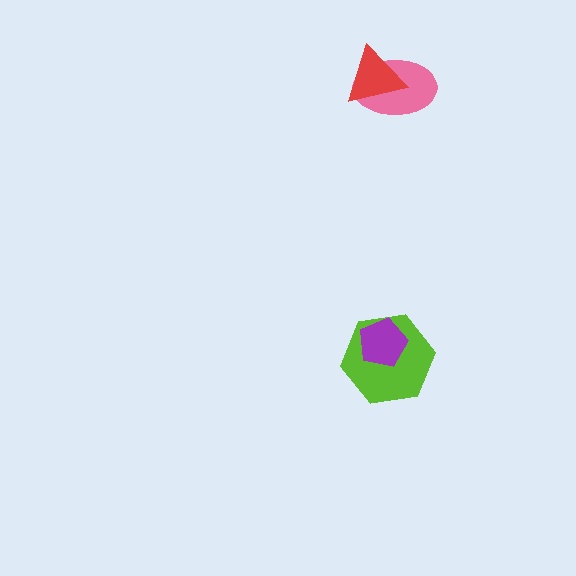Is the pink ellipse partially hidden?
Yes, it is partially covered by another shape.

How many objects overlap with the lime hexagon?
1 object overlaps with the lime hexagon.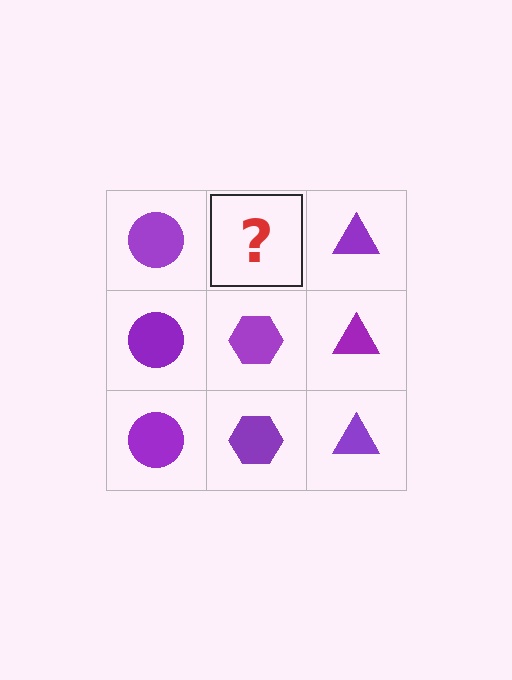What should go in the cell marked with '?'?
The missing cell should contain a purple hexagon.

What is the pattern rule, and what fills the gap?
The rule is that each column has a consistent shape. The gap should be filled with a purple hexagon.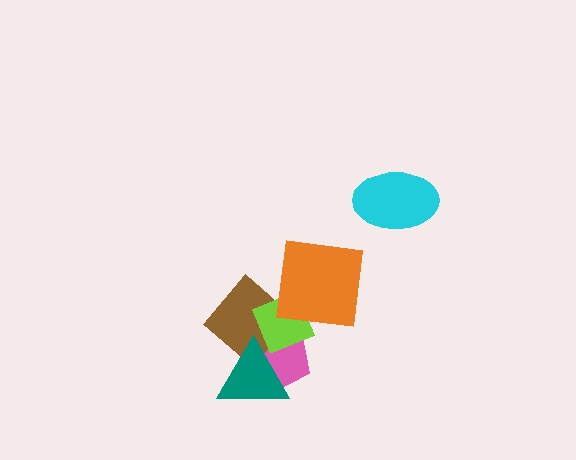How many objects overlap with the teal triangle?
3 objects overlap with the teal triangle.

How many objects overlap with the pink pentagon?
3 objects overlap with the pink pentagon.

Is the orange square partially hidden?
No, no other shape covers it.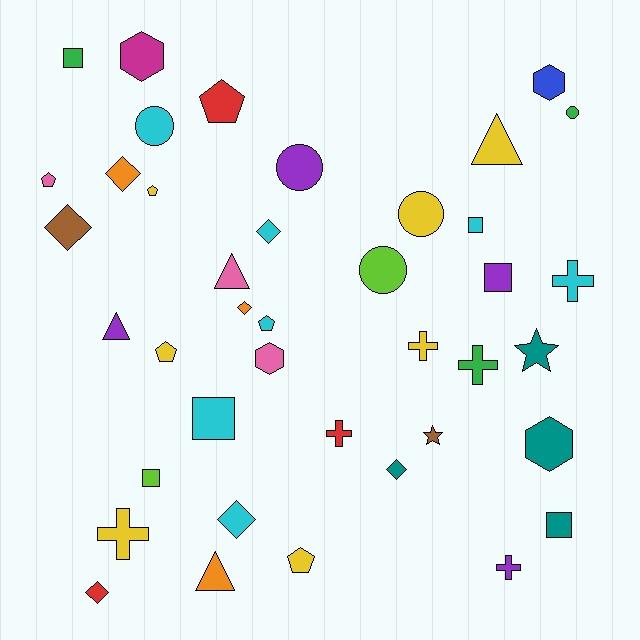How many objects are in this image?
There are 40 objects.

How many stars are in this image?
There are 2 stars.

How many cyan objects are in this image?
There are 7 cyan objects.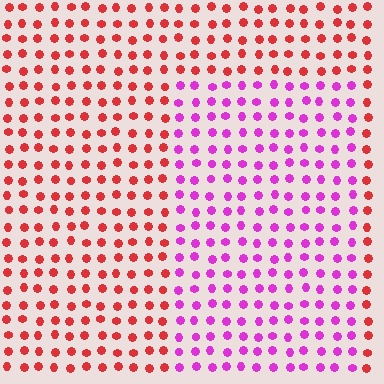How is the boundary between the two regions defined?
The boundary is defined purely by a slight shift in hue (about 55 degrees). Spacing, size, and orientation are identical on both sides.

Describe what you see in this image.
The image is filled with small red elements in a uniform arrangement. A rectangle-shaped region is visible where the elements are tinted to a slightly different hue, forming a subtle color boundary.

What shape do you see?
I see a rectangle.